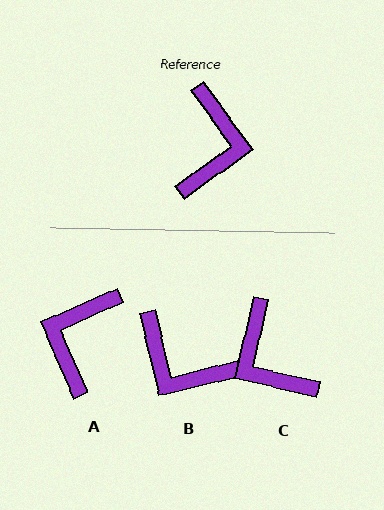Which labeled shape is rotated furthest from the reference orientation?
A, about 168 degrees away.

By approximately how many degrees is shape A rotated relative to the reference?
Approximately 168 degrees counter-clockwise.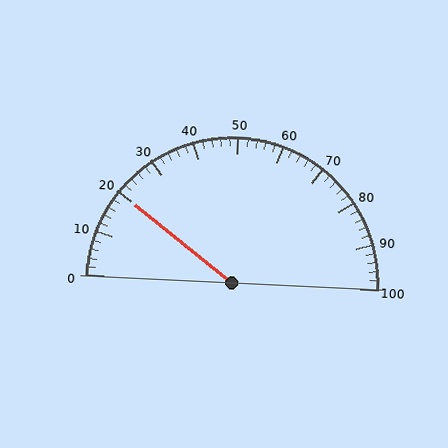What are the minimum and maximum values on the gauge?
The gauge ranges from 0 to 100.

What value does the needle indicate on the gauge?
The needle indicates approximately 20.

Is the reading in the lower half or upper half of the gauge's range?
The reading is in the lower half of the range (0 to 100).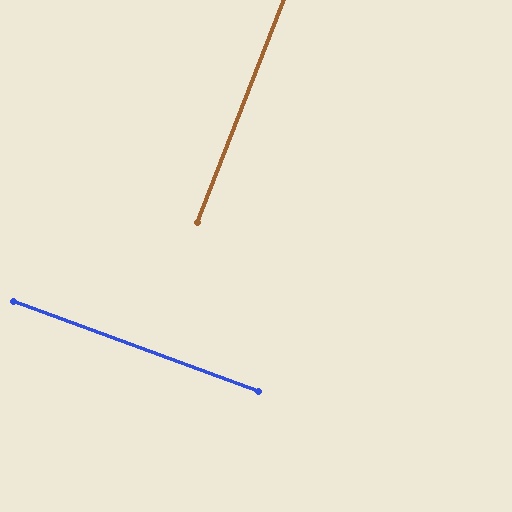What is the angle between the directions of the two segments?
Approximately 89 degrees.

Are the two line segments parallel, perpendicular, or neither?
Perpendicular — they meet at approximately 89°.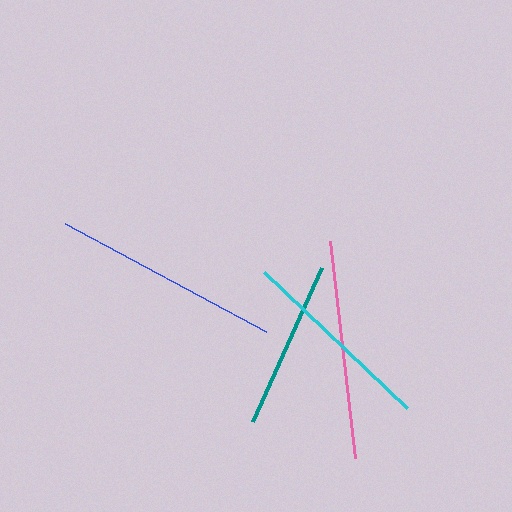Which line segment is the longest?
The blue line is the longest at approximately 228 pixels.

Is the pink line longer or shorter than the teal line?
The pink line is longer than the teal line.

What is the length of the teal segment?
The teal segment is approximately 169 pixels long.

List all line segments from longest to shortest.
From longest to shortest: blue, pink, cyan, teal.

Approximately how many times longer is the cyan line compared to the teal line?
The cyan line is approximately 1.2 times the length of the teal line.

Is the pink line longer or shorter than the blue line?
The blue line is longer than the pink line.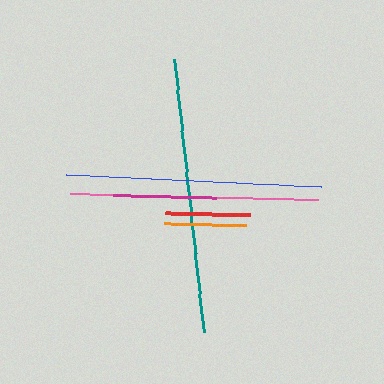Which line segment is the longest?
The teal line is the longest at approximately 275 pixels.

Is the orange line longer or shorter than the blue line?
The blue line is longer than the orange line.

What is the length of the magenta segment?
The magenta segment is approximately 102 pixels long.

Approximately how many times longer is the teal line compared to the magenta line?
The teal line is approximately 2.7 times the length of the magenta line.